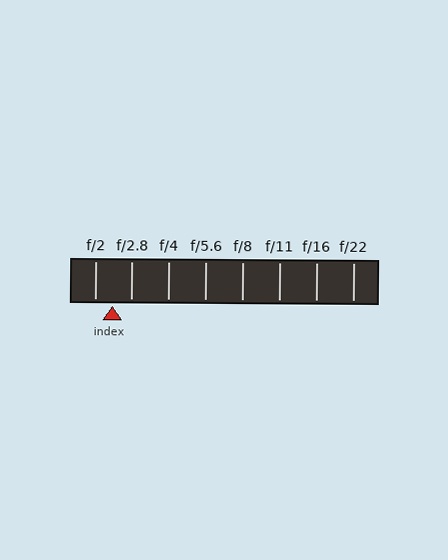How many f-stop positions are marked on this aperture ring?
There are 8 f-stop positions marked.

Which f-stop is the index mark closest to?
The index mark is closest to f/2.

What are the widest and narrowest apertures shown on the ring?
The widest aperture shown is f/2 and the narrowest is f/22.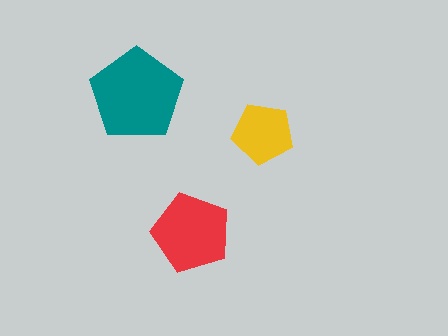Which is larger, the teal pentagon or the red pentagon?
The teal one.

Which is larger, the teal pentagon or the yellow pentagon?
The teal one.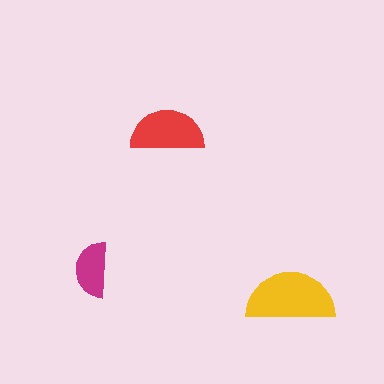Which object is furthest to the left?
The magenta semicircle is leftmost.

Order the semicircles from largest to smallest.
the yellow one, the red one, the magenta one.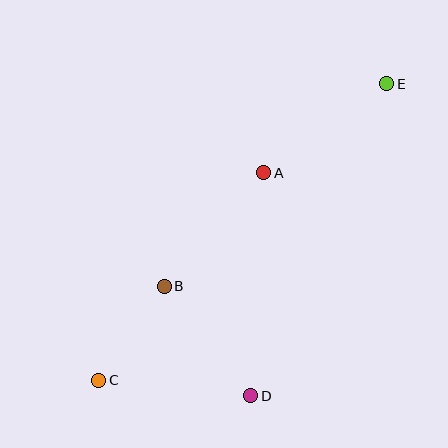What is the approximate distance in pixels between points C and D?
The distance between C and D is approximately 153 pixels.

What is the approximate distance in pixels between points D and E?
The distance between D and E is approximately 340 pixels.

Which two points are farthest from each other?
Points C and E are farthest from each other.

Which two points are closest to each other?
Points B and C are closest to each other.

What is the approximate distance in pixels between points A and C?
The distance between A and C is approximately 265 pixels.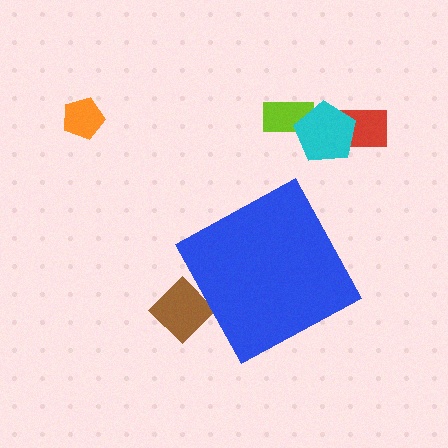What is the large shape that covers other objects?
A blue diamond.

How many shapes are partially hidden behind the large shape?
1 shape is partially hidden.